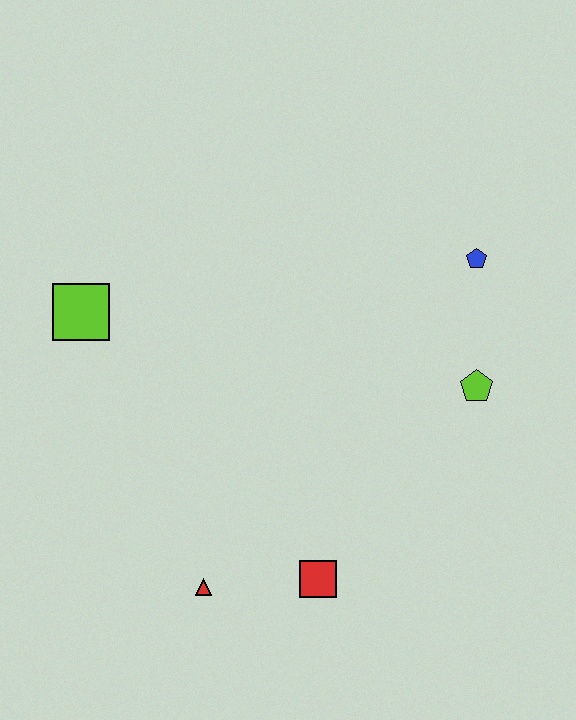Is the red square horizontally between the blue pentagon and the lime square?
Yes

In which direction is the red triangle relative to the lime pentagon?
The red triangle is to the left of the lime pentagon.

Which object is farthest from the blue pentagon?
The red triangle is farthest from the blue pentagon.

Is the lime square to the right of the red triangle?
No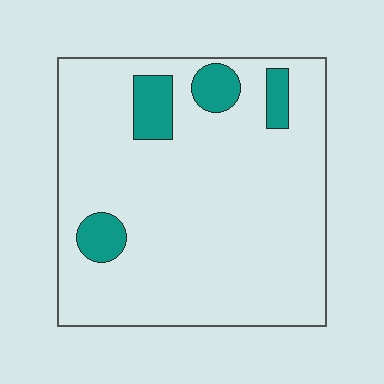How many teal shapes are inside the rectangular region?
4.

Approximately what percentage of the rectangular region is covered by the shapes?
Approximately 10%.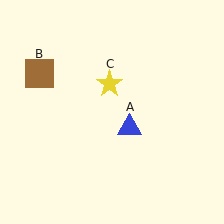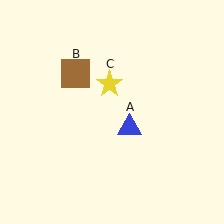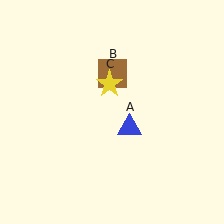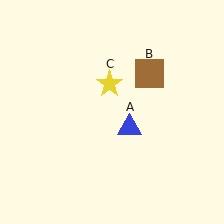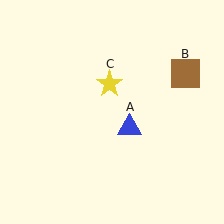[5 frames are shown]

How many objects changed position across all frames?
1 object changed position: brown square (object B).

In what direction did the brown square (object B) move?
The brown square (object B) moved right.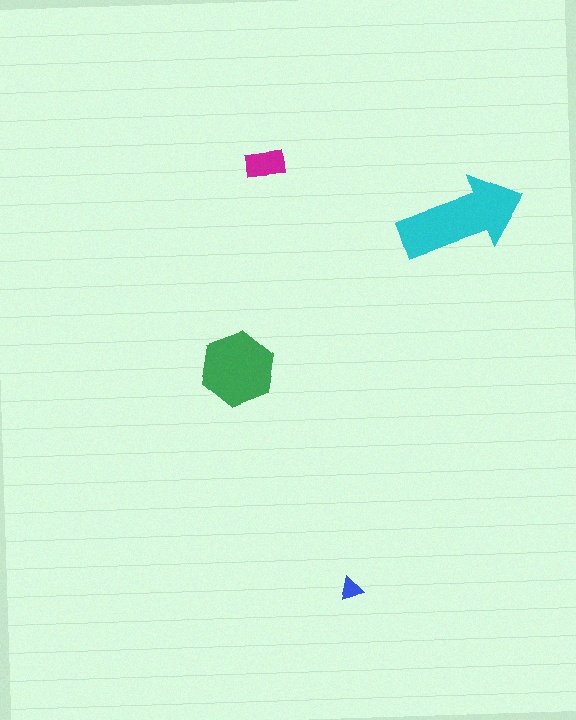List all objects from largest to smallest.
The cyan arrow, the green hexagon, the magenta rectangle, the blue triangle.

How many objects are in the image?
There are 4 objects in the image.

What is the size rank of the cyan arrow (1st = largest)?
1st.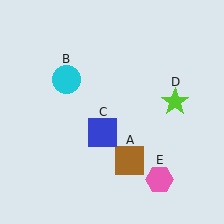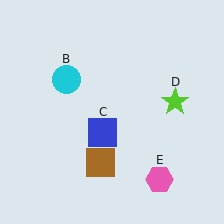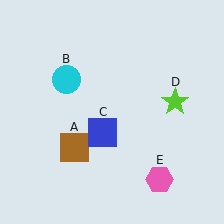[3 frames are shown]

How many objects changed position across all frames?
1 object changed position: brown square (object A).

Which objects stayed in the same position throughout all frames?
Cyan circle (object B) and blue square (object C) and lime star (object D) and pink hexagon (object E) remained stationary.